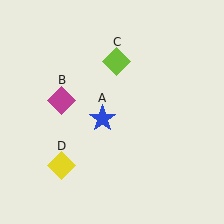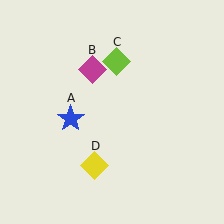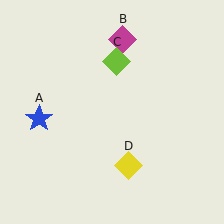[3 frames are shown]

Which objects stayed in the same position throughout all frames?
Lime diamond (object C) remained stationary.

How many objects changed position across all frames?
3 objects changed position: blue star (object A), magenta diamond (object B), yellow diamond (object D).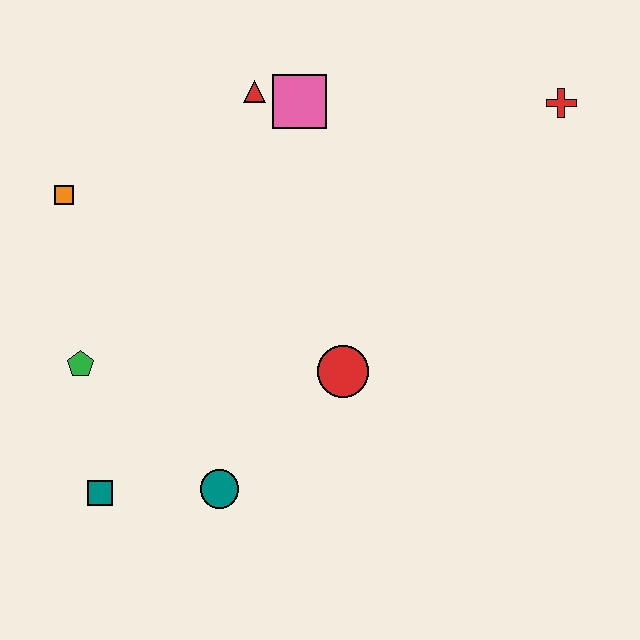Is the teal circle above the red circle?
No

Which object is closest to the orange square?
The green pentagon is closest to the orange square.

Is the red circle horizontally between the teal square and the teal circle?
No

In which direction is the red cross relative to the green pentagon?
The red cross is to the right of the green pentagon.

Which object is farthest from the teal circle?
The red cross is farthest from the teal circle.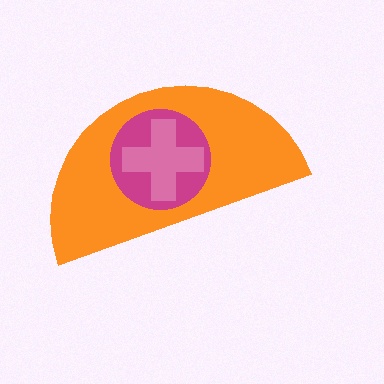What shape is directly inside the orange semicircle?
The magenta circle.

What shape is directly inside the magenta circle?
The pink cross.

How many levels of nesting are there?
3.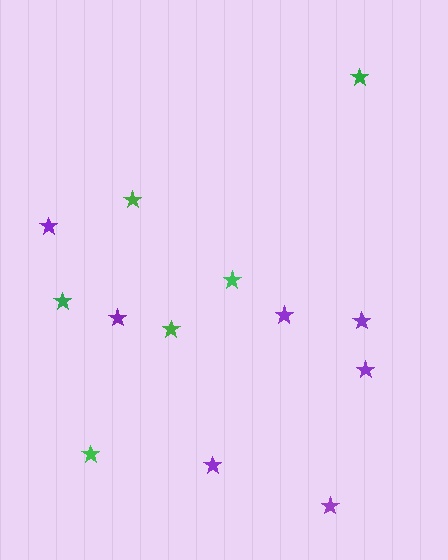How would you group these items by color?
There are 2 groups: one group of green stars (6) and one group of purple stars (7).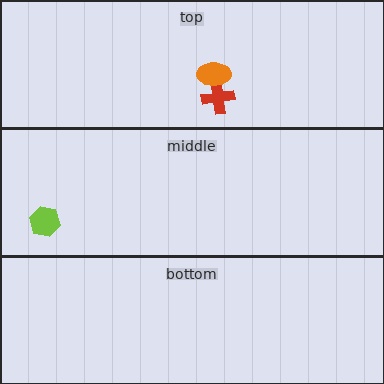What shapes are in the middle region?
The lime hexagon.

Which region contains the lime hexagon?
The middle region.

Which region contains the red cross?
The top region.